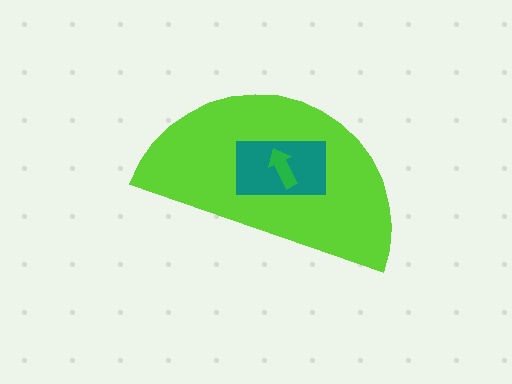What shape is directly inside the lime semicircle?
The teal rectangle.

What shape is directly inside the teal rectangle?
The green arrow.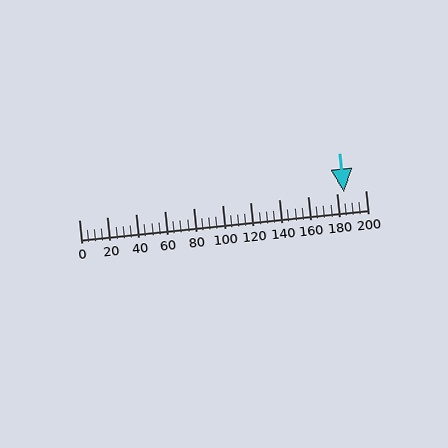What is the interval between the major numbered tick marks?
The major tick marks are spaced 20 units apart.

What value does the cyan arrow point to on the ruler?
The cyan arrow points to approximately 185.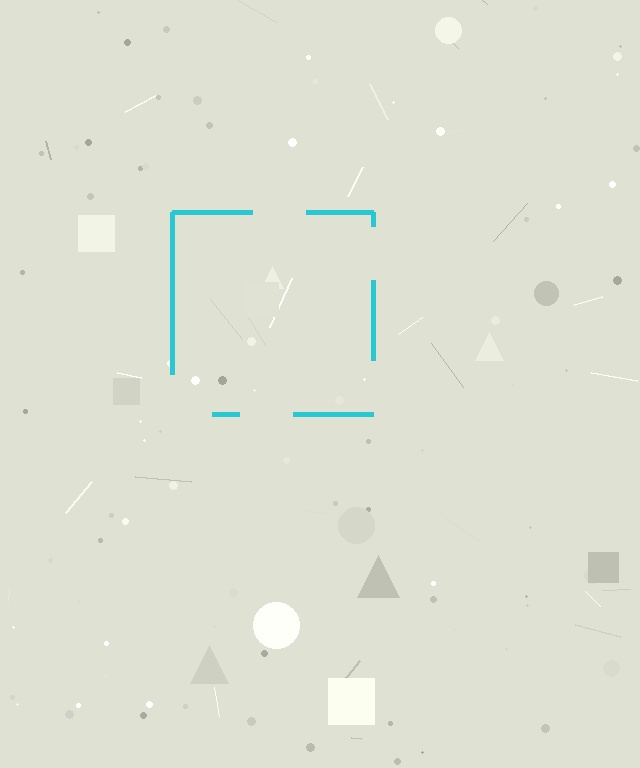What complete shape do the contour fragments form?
The contour fragments form a square.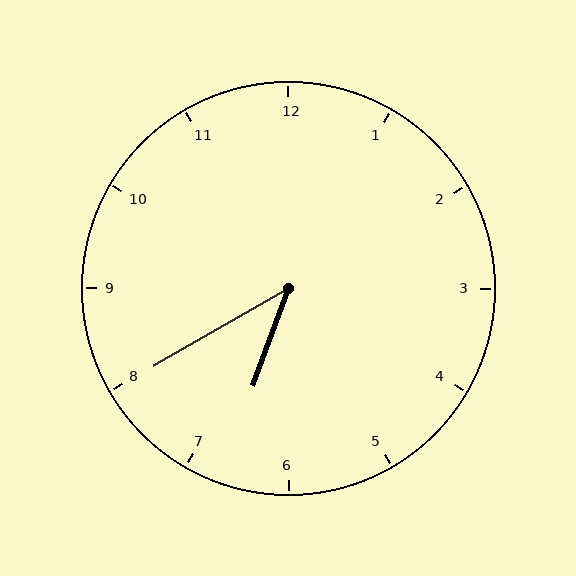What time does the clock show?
6:40.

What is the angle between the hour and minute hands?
Approximately 40 degrees.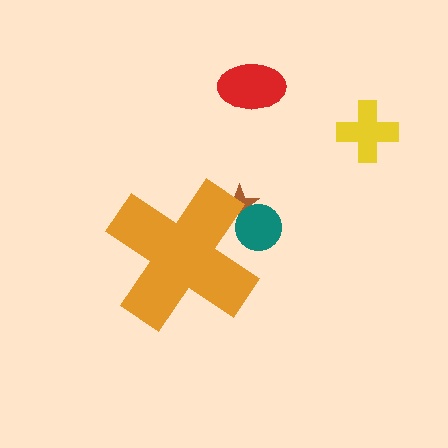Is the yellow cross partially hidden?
No, the yellow cross is fully visible.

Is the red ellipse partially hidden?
No, the red ellipse is fully visible.